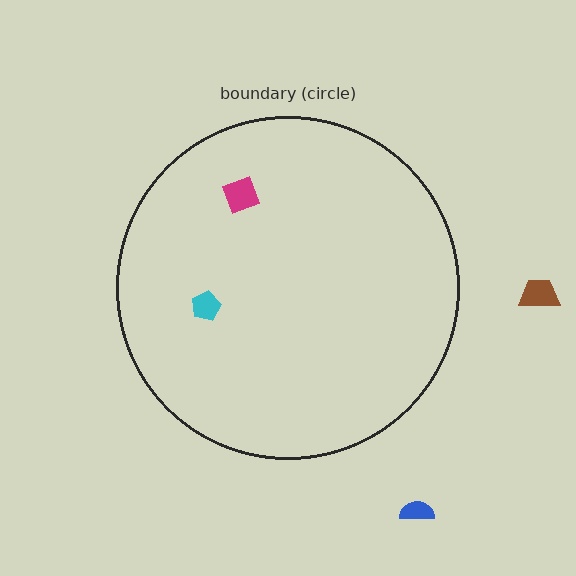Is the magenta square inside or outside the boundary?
Inside.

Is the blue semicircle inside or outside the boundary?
Outside.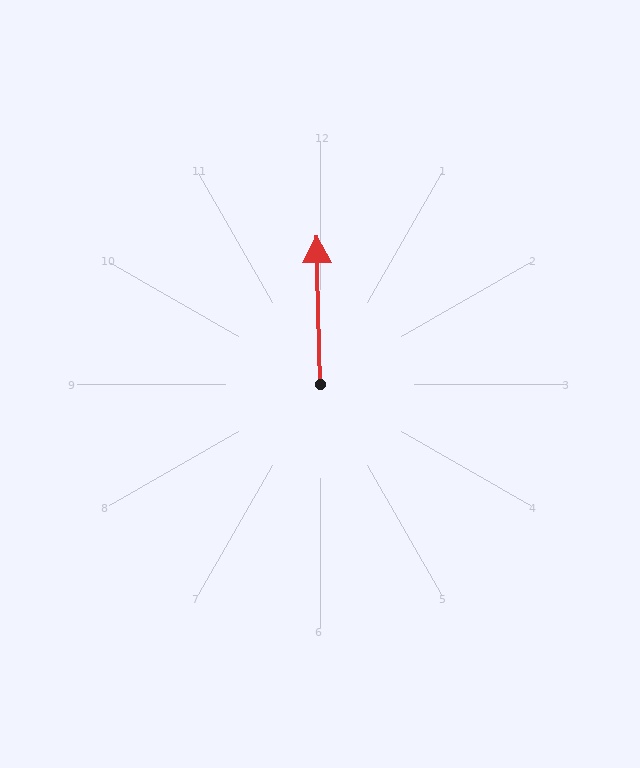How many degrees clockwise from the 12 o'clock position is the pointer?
Approximately 359 degrees.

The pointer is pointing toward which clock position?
Roughly 12 o'clock.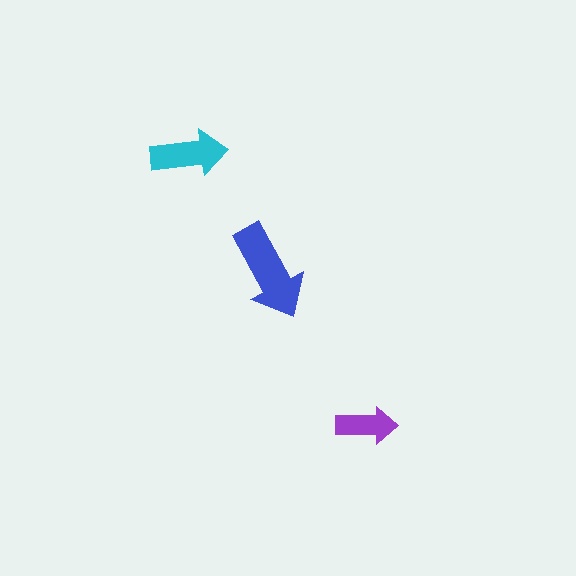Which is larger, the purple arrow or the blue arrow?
The blue one.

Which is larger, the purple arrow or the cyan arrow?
The cyan one.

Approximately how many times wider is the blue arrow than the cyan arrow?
About 1.5 times wider.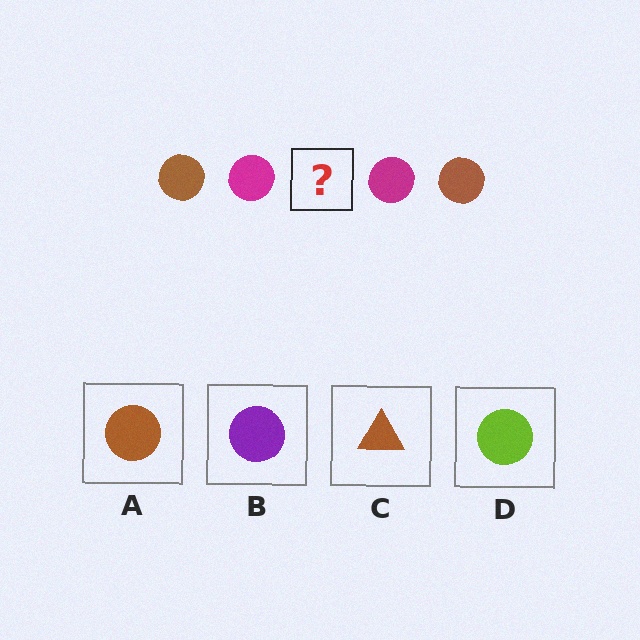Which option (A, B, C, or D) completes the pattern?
A.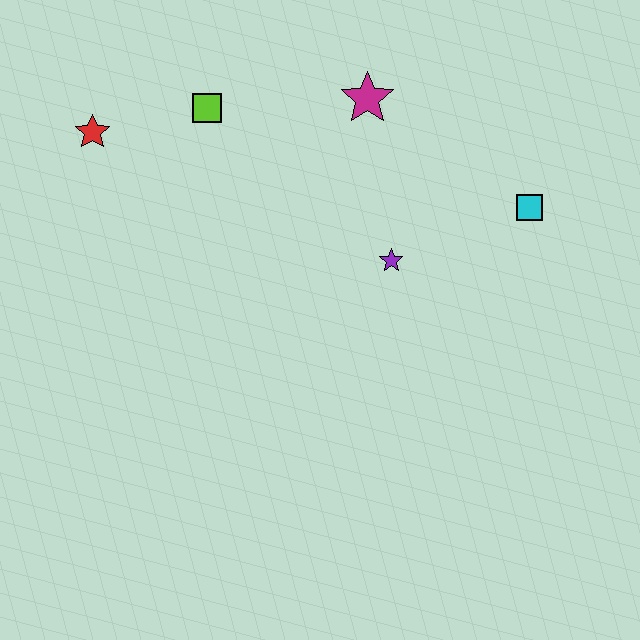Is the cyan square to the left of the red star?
No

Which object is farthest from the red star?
The cyan square is farthest from the red star.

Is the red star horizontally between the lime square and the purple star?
No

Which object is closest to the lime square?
The red star is closest to the lime square.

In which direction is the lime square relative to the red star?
The lime square is to the right of the red star.